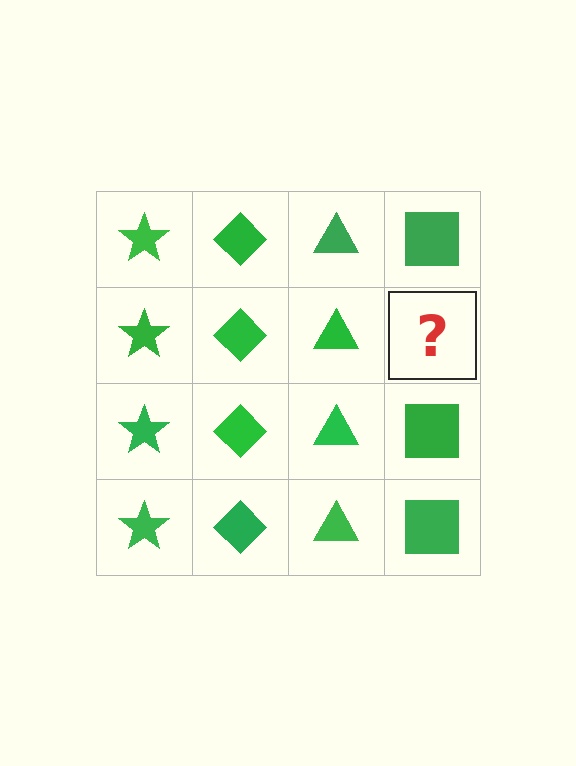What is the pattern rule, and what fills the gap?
The rule is that each column has a consistent shape. The gap should be filled with a green square.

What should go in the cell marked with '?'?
The missing cell should contain a green square.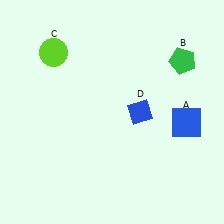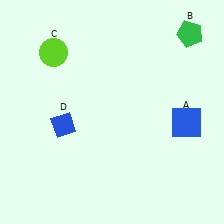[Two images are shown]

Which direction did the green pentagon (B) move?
The green pentagon (B) moved up.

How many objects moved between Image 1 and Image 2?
2 objects moved between the two images.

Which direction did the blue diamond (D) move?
The blue diamond (D) moved left.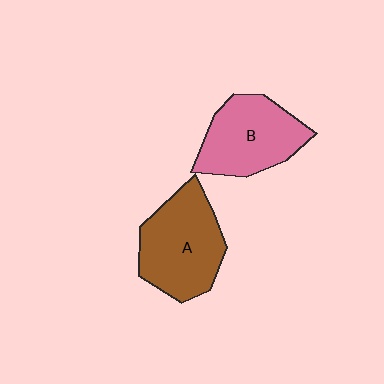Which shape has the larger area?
Shape A (brown).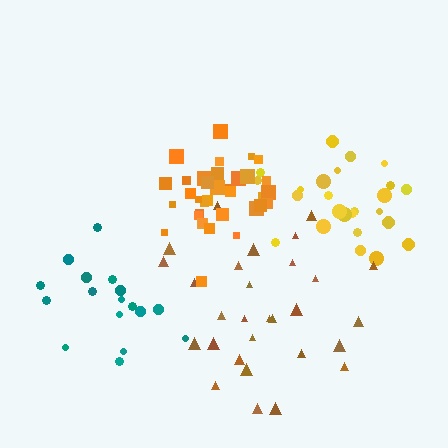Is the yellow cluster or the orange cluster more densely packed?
Orange.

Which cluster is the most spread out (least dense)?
Brown.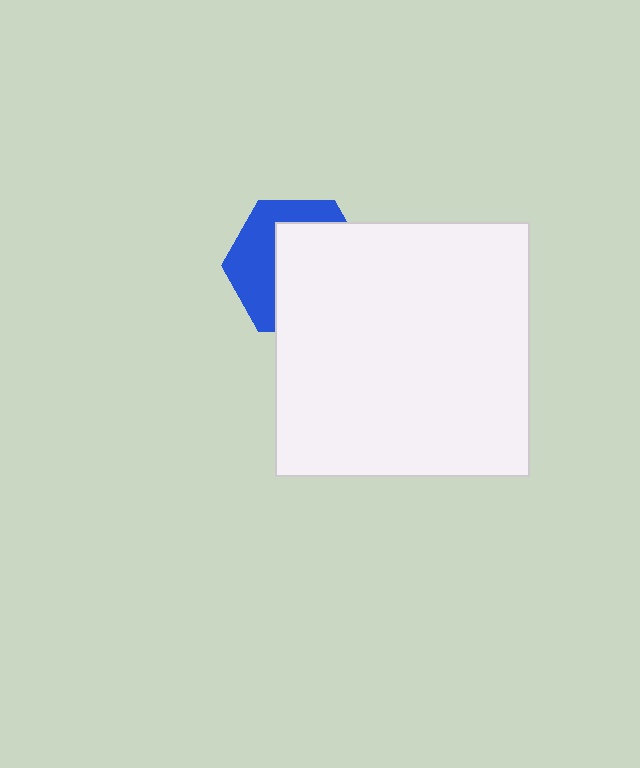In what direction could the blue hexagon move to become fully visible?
The blue hexagon could move toward the upper-left. That would shift it out from behind the white square entirely.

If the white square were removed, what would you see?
You would see the complete blue hexagon.